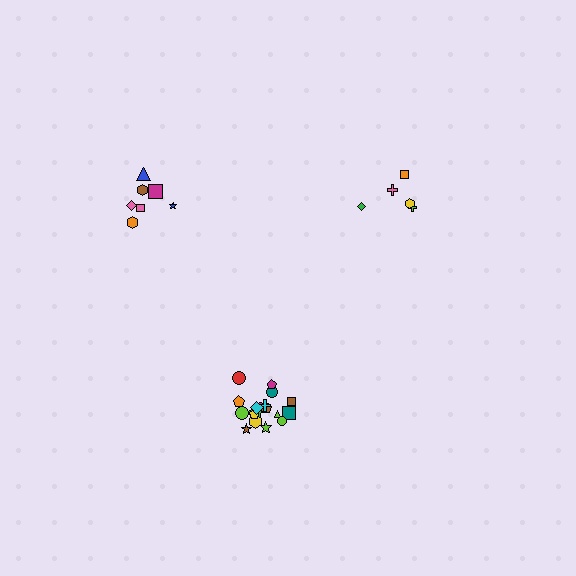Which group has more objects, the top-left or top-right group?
The top-left group.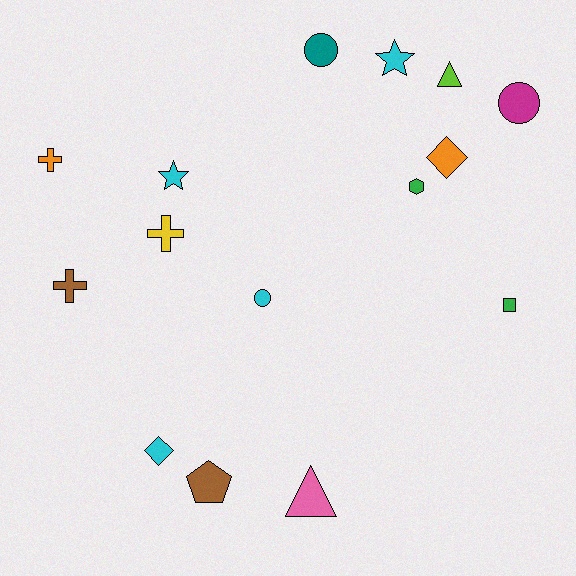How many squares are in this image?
There is 1 square.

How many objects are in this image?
There are 15 objects.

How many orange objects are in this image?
There are 2 orange objects.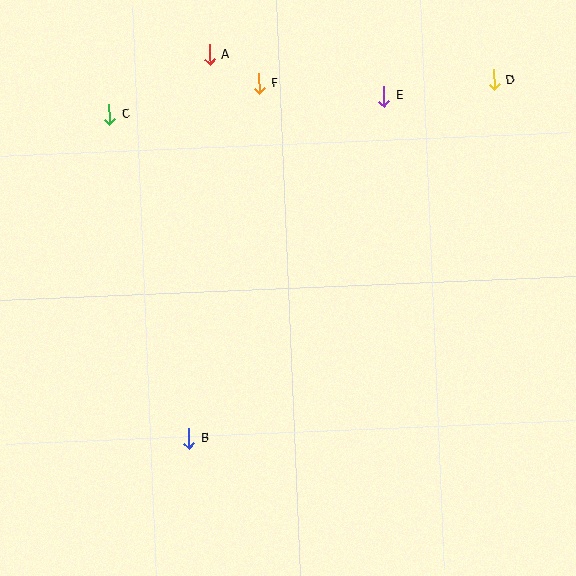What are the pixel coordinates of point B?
Point B is at (189, 438).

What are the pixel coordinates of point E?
Point E is at (384, 96).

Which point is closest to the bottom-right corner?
Point B is closest to the bottom-right corner.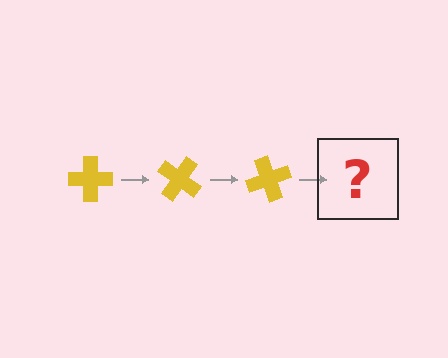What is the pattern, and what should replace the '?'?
The pattern is that the cross rotates 35 degrees each step. The '?' should be a yellow cross rotated 105 degrees.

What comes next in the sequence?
The next element should be a yellow cross rotated 105 degrees.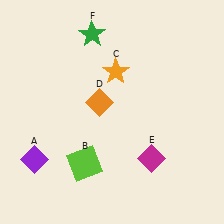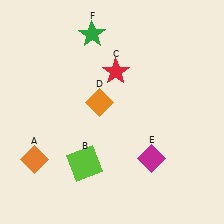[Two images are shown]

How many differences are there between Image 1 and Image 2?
There are 2 differences between the two images.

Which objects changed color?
A changed from purple to orange. C changed from orange to red.